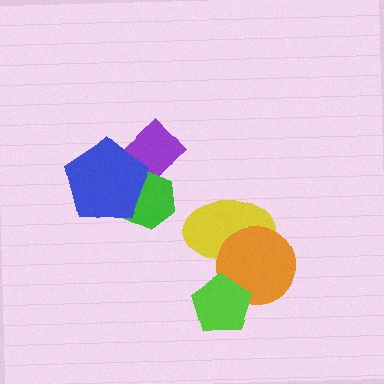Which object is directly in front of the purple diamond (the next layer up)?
The green hexagon is directly in front of the purple diamond.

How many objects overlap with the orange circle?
2 objects overlap with the orange circle.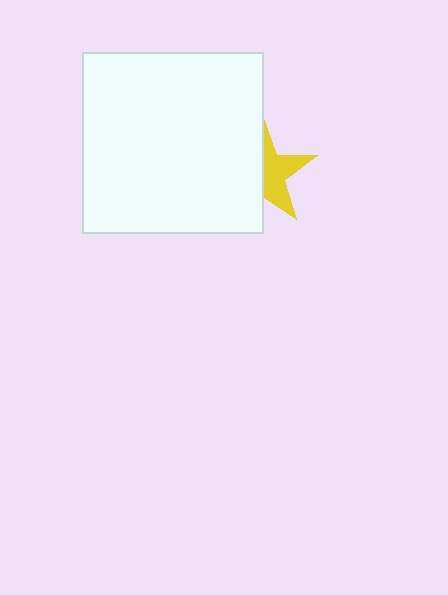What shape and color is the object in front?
The object in front is a white square.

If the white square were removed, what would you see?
You would see the complete yellow star.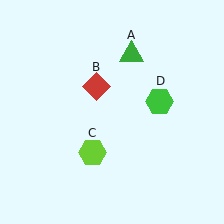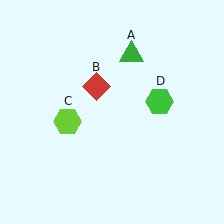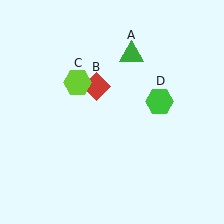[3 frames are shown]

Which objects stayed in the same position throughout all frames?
Green triangle (object A) and red diamond (object B) and green hexagon (object D) remained stationary.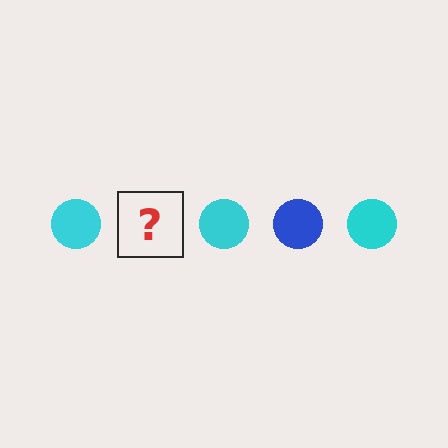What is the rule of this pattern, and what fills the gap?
The rule is that the pattern cycles through cyan, blue circles. The gap should be filled with a blue circle.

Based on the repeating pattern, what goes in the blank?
The blank should be a blue circle.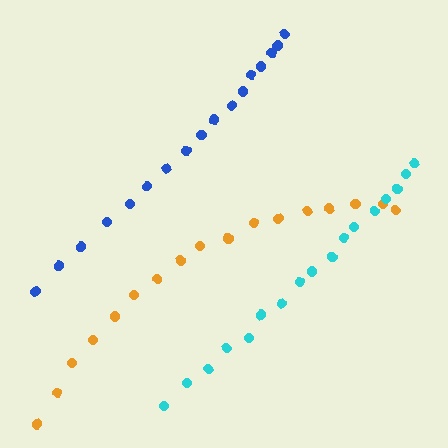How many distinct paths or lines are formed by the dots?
There are 3 distinct paths.